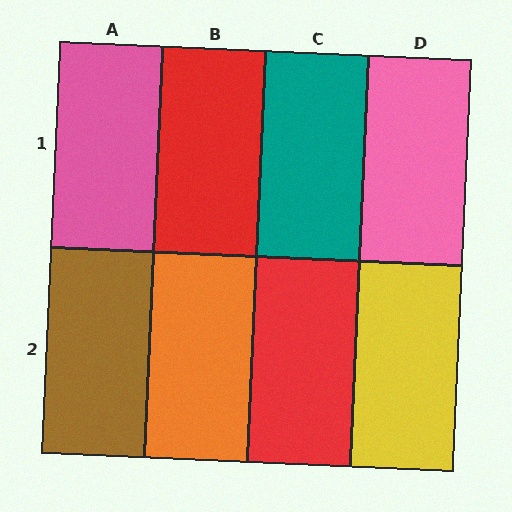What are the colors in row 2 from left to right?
Brown, orange, red, yellow.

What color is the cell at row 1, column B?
Red.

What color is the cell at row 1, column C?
Teal.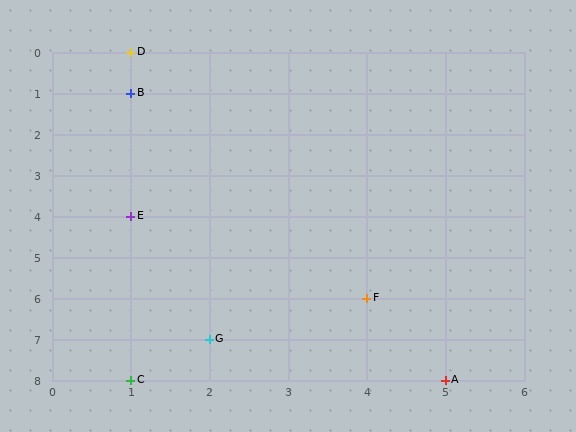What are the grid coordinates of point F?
Point F is at grid coordinates (4, 6).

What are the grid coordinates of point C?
Point C is at grid coordinates (1, 8).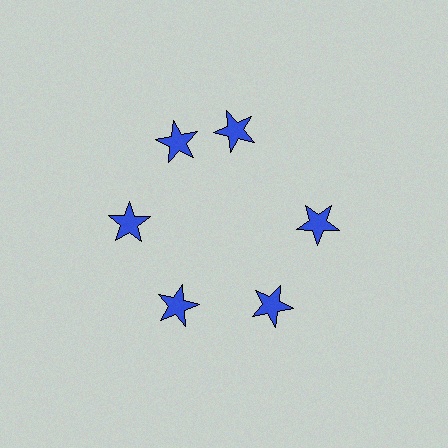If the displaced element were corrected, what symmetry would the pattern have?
It would have 6-fold rotational symmetry — the pattern would map onto itself every 60 degrees.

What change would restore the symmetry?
The symmetry would be restored by rotating it back into even spacing with its neighbors so that all 6 stars sit at equal angles and equal distance from the center.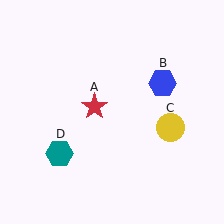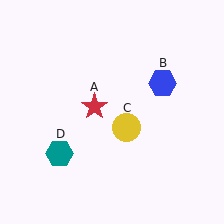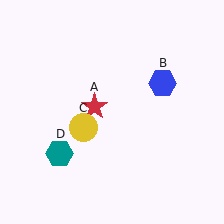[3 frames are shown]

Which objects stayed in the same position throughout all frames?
Red star (object A) and blue hexagon (object B) and teal hexagon (object D) remained stationary.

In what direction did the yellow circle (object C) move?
The yellow circle (object C) moved left.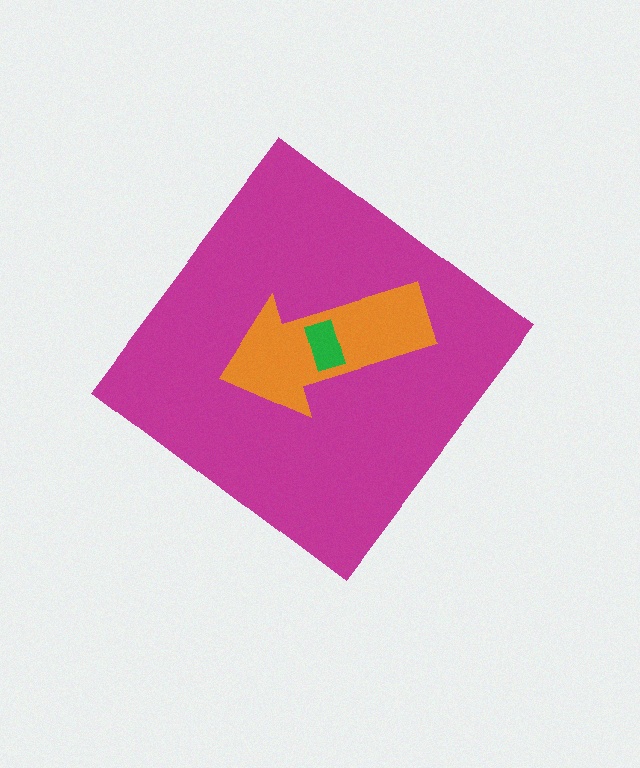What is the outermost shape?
The magenta diamond.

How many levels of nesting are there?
3.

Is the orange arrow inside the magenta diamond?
Yes.